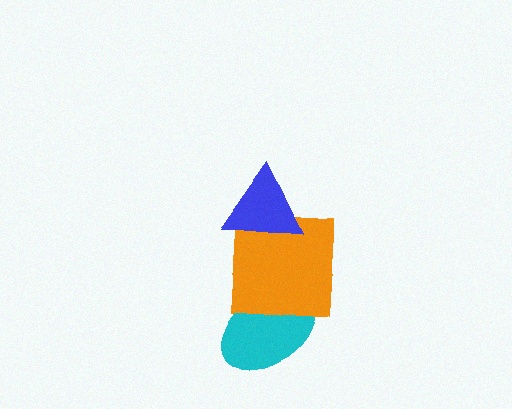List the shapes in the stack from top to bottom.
From top to bottom: the blue triangle, the orange square, the cyan ellipse.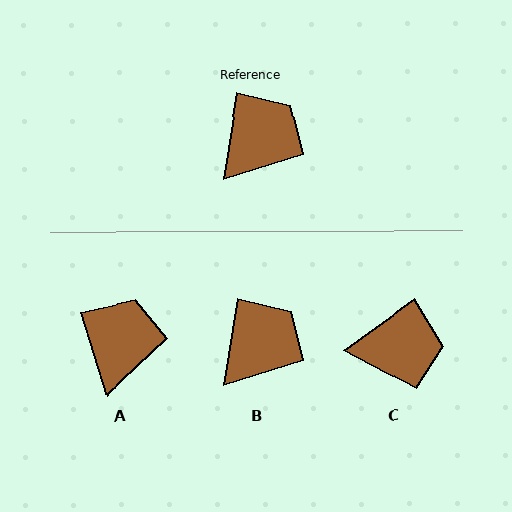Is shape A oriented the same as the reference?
No, it is off by about 26 degrees.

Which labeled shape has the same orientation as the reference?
B.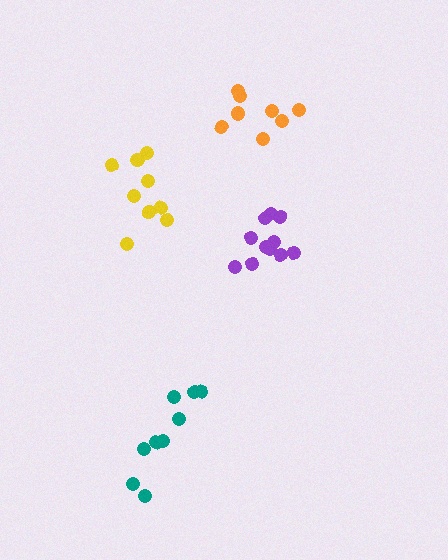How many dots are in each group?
Group 1: 8 dots, Group 2: 9 dots, Group 3: 11 dots, Group 4: 10 dots (38 total).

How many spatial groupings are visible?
There are 4 spatial groupings.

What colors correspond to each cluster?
The clusters are colored: orange, teal, purple, yellow.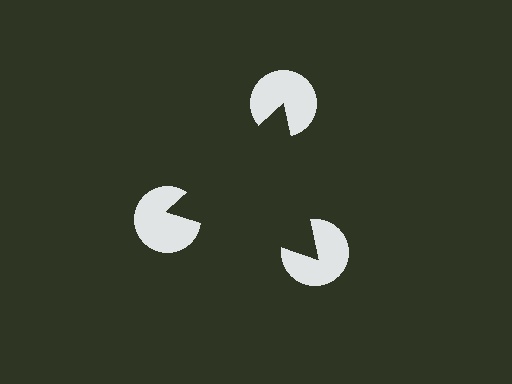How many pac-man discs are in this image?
There are 3 — one at each vertex of the illusory triangle.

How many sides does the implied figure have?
3 sides.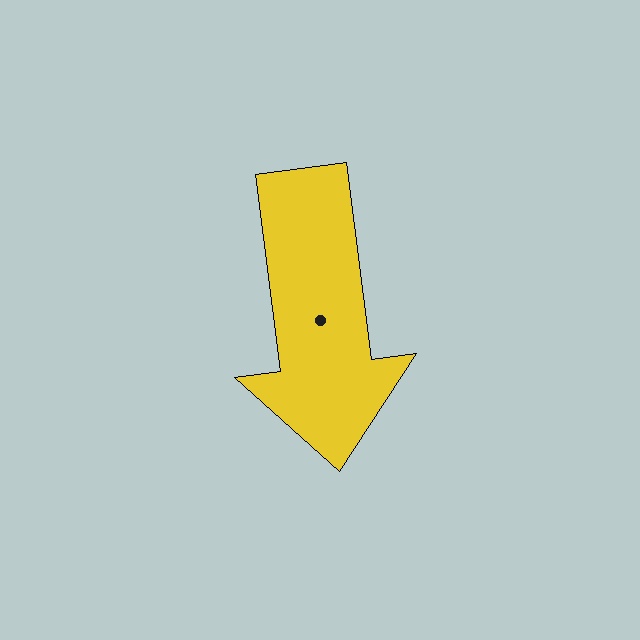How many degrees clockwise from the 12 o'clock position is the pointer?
Approximately 173 degrees.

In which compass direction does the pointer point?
South.